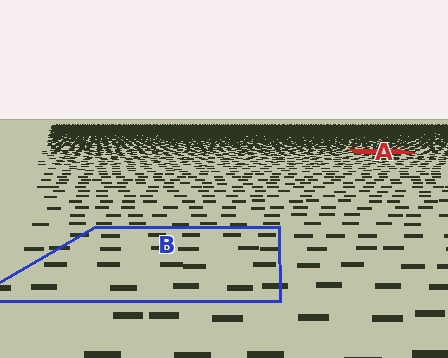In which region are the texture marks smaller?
The texture marks are smaller in region A, because it is farther away.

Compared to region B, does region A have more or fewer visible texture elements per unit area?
Region A has more texture elements per unit area — they are packed more densely because it is farther away.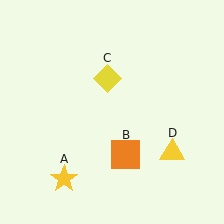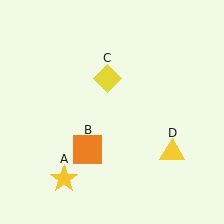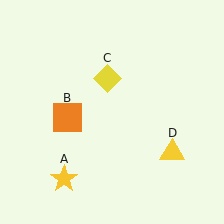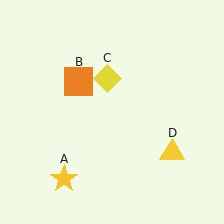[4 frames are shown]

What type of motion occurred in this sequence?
The orange square (object B) rotated clockwise around the center of the scene.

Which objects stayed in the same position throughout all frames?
Yellow star (object A) and yellow diamond (object C) and yellow triangle (object D) remained stationary.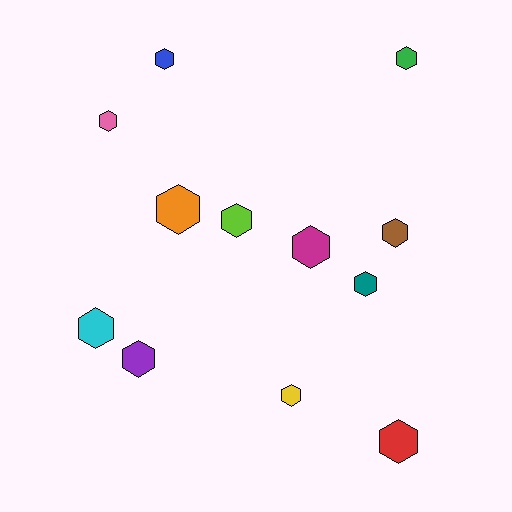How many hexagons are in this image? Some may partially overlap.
There are 12 hexagons.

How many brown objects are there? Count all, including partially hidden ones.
There is 1 brown object.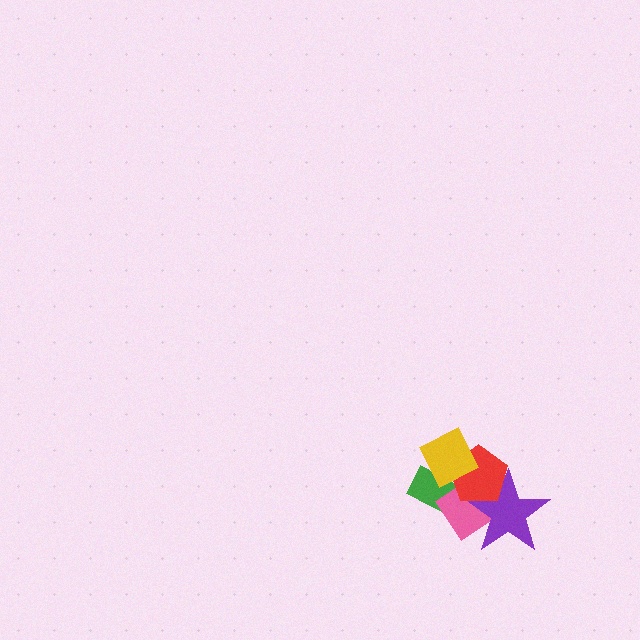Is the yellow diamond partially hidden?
No, no other shape covers it.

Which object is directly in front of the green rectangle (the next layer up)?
The pink diamond is directly in front of the green rectangle.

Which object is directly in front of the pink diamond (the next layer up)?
The purple star is directly in front of the pink diamond.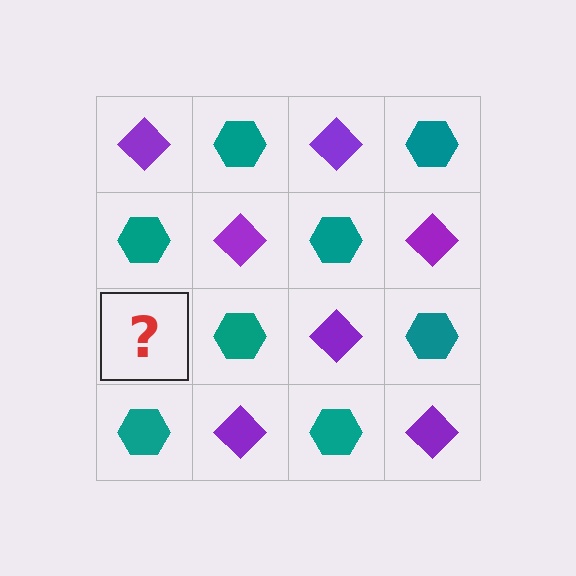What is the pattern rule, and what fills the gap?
The rule is that it alternates purple diamond and teal hexagon in a checkerboard pattern. The gap should be filled with a purple diamond.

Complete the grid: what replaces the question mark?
The question mark should be replaced with a purple diamond.